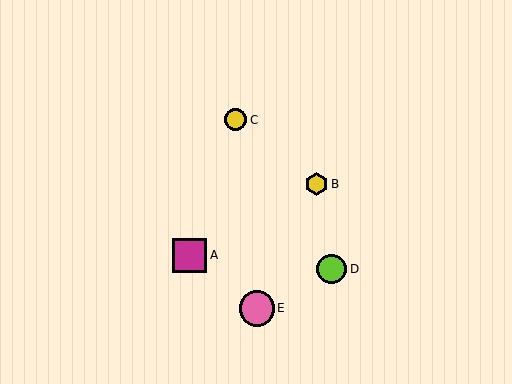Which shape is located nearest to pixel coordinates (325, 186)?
The yellow hexagon (labeled B) at (317, 184) is nearest to that location.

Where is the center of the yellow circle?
The center of the yellow circle is at (236, 120).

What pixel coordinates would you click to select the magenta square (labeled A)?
Click at (190, 255) to select the magenta square A.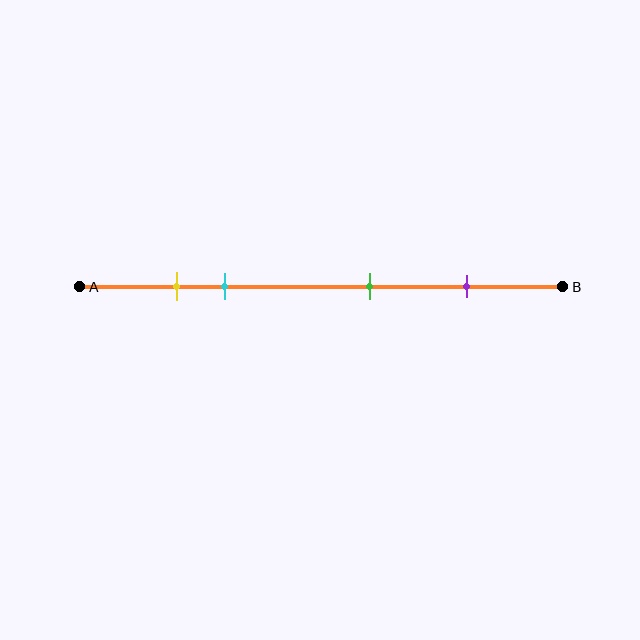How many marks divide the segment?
There are 4 marks dividing the segment.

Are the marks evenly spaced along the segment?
No, the marks are not evenly spaced.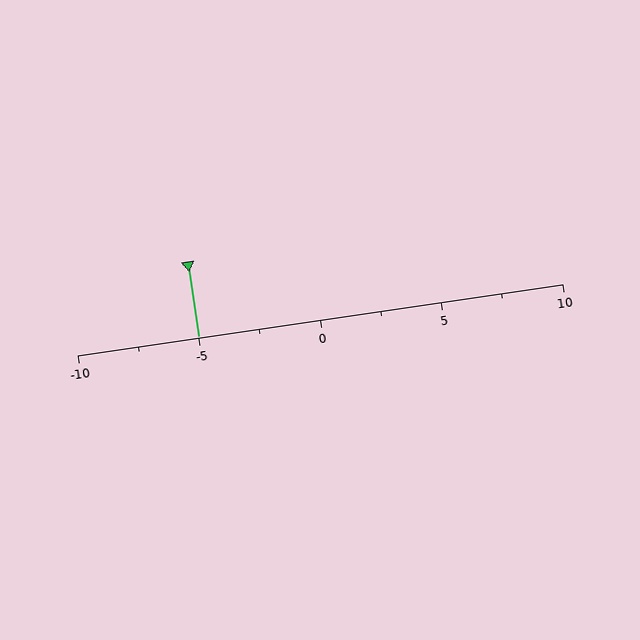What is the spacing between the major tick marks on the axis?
The major ticks are spaced 5 apart.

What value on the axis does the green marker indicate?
The marker indicates approximately -5.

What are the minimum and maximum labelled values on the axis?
The axis runs from -10 to 10.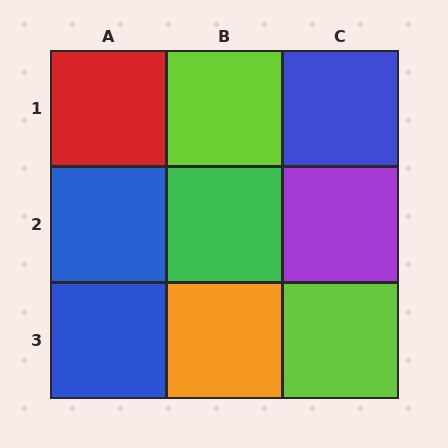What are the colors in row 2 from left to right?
Blue, green, purple.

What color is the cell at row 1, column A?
Red.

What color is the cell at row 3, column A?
Blue.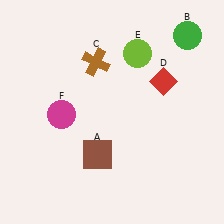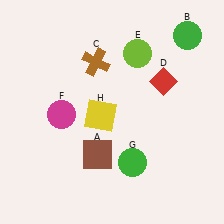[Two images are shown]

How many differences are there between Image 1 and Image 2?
There are 2 differences between the two images.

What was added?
A green circle (G), a yellow square (H) were added in Image 2.